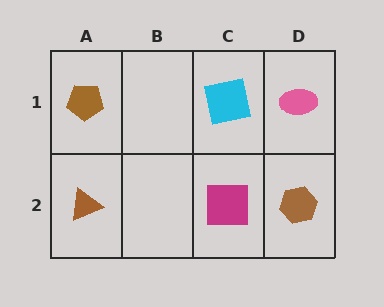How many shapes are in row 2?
3 shapes.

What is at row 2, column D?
A brown hexagon.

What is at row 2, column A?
A brown triangle.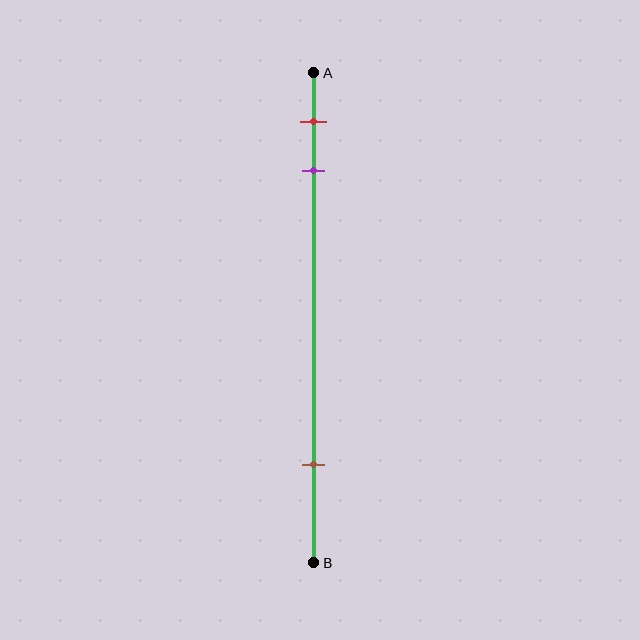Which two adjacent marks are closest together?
The red and purple marks are the closest adjacent pair.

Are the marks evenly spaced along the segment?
No, the marks are not evenly spaced.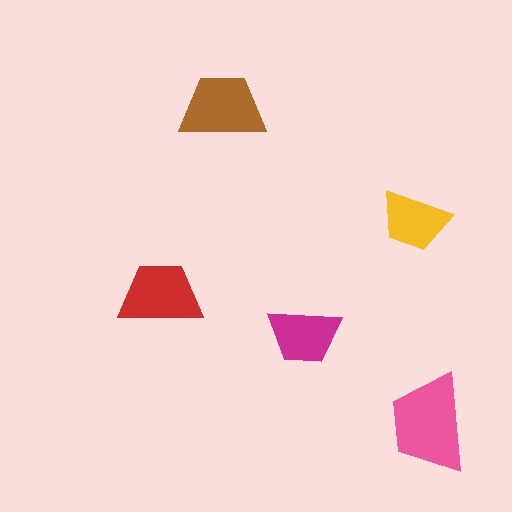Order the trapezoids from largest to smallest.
the pink one, the brown one, the red one, the magenta one, the yellow one.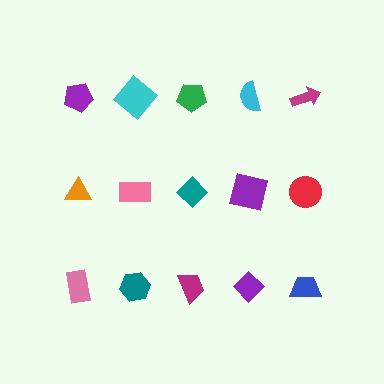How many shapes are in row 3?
5 shapes.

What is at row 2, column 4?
A purple square.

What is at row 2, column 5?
A red circle.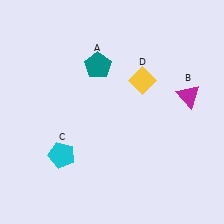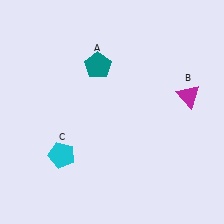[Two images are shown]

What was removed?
The yellow diamond (D) was removed in Image 2.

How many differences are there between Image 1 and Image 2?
There is 1 difference between the two images.